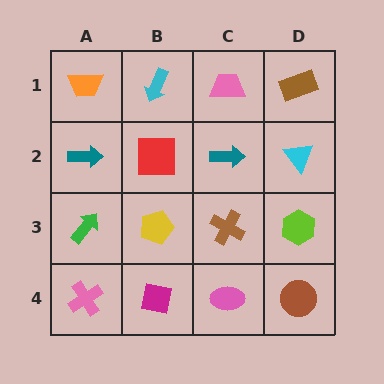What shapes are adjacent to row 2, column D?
A brown rectangle (row 1, column D), a lime hexagon (row 3, column D), a teal arrow (row 2, column C).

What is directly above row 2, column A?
An orange trapezoid.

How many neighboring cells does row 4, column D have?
2.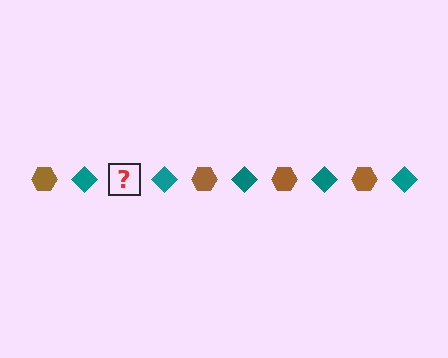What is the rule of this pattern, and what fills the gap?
The rule is that the pattern alternates between brown hexagon and teal diamond. The gap should be filled with a brown hexagon.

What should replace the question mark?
The question mark should be replaced with a brown hexagon.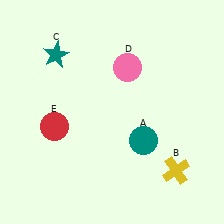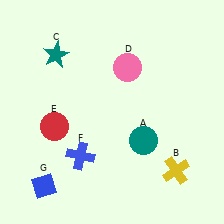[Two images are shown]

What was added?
A blue cross (F), a blue diamond (G) were added in Image 2.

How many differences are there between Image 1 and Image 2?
There are 2 differences between the two images.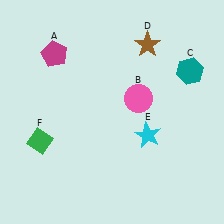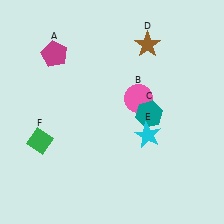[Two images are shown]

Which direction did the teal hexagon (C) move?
The teal hexagon (C) moved down.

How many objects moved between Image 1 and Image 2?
1 object moved between the two images.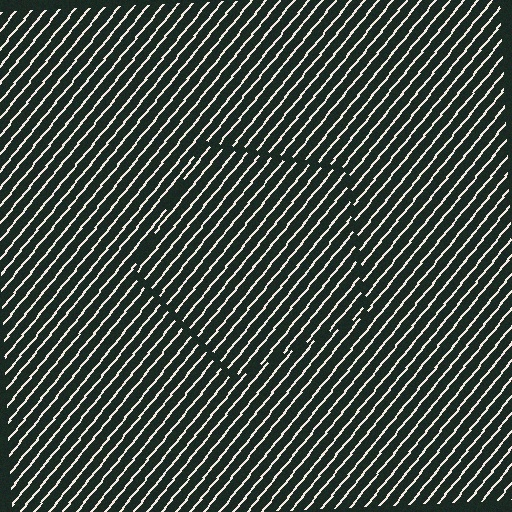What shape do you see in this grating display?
An illusory pentagon. The interior of the shape contains the same grating, shifted by half a period — the contour is defined by the phase discontinuity where line-ends from the inner and outer gratings abut.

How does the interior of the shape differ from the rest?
The interior of the shape contains the same grating, shifted by half a period — the contour is defined by the phase discontinuity where line-ends from the inner and outer gratings abut.